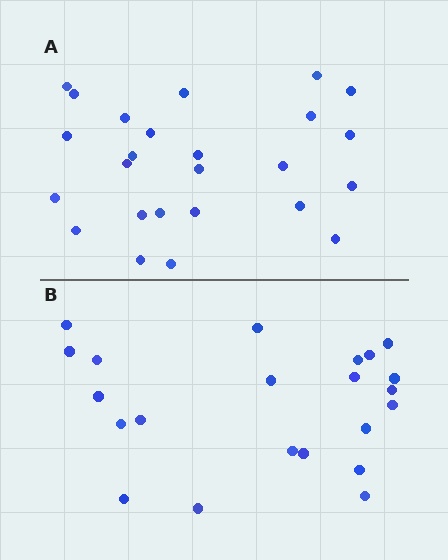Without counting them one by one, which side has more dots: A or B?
Region A (the top region) has more dots.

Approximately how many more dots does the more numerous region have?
Region A has just a few more — roughly 2 or 3 more dots than region B.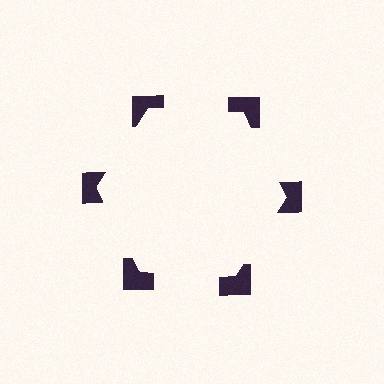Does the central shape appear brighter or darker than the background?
It typically appears slightly brighter than the background, even though no actual brightness change is drawn.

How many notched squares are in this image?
There are 6 — one at each vertex of the illusory hexagon.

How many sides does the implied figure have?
6 sides.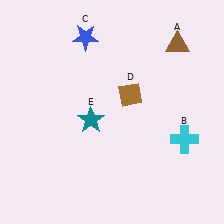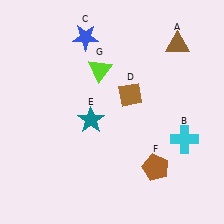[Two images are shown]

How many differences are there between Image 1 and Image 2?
There are 2 differences between the two images.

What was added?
A brown pentagon (F), a lime triangle (G) were added in Image 2.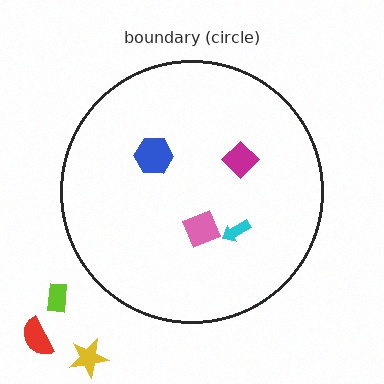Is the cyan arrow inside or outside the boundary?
Inside.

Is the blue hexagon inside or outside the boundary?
Inside.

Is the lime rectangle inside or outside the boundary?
Outside.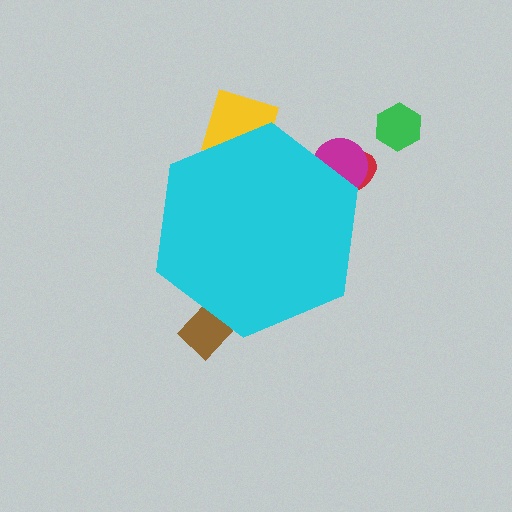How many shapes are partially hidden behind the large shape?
4 shapes are partially hidden.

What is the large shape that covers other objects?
A cyan hexagon.